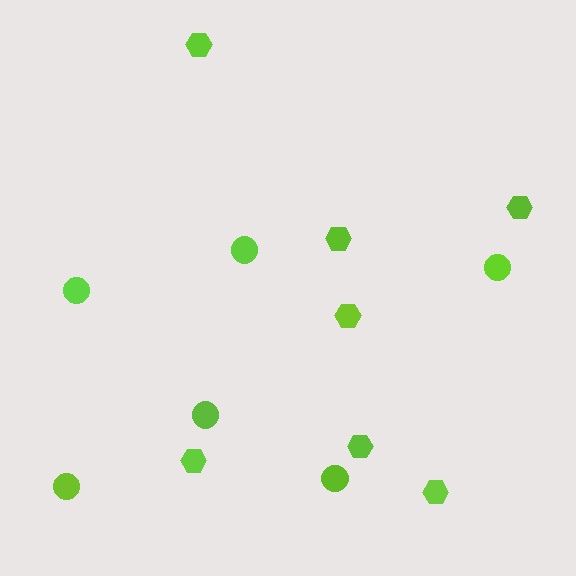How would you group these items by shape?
There are 2 groups: one group of circles (6) and one group of hexagons (7).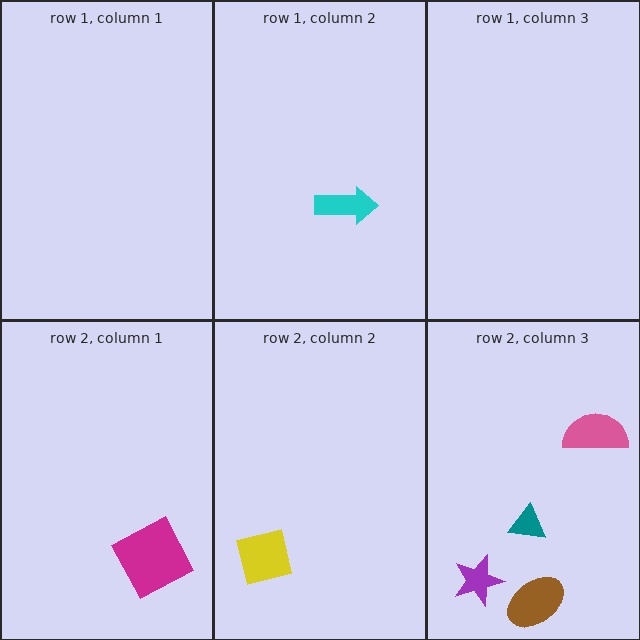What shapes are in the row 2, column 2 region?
The yellow square.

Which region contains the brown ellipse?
The row 2, column 3 region.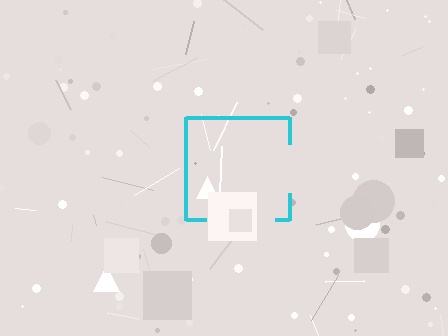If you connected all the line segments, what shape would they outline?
They would outline a square.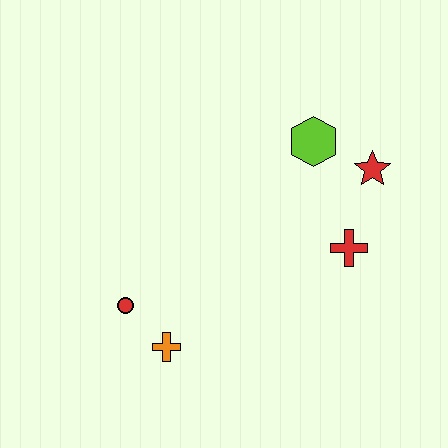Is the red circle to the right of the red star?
No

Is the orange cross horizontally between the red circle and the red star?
Yes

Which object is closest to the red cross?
The red star is closest to the red cross.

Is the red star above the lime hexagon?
No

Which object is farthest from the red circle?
The red star is farthest from the red circle.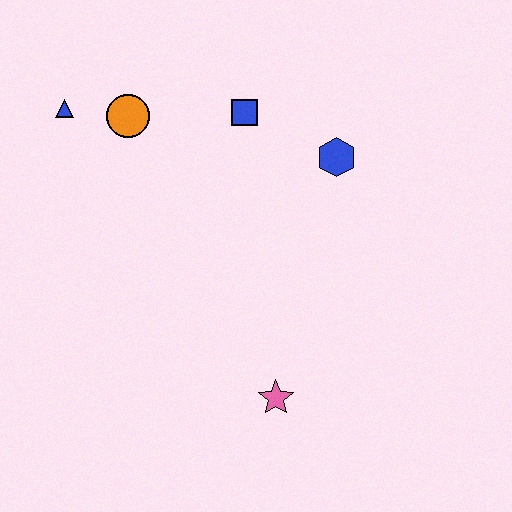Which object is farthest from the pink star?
The blue triangle is farthest from the pink star.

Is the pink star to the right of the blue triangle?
Yes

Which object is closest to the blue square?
The blue hexagon is closest to the blue square.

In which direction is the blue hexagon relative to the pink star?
The blue hexagon is above the pink star.